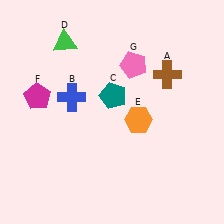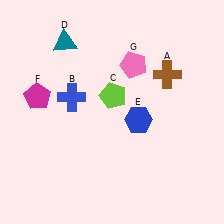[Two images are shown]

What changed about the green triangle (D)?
In Image 1, D is green. In Image 2, it changed to teal.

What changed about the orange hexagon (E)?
In Image 1, E is orange. In Image 2, it changed to blue.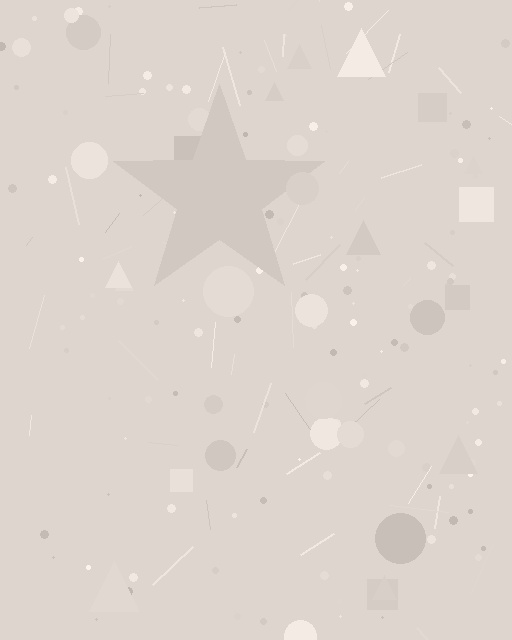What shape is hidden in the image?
A star is hidden in the image.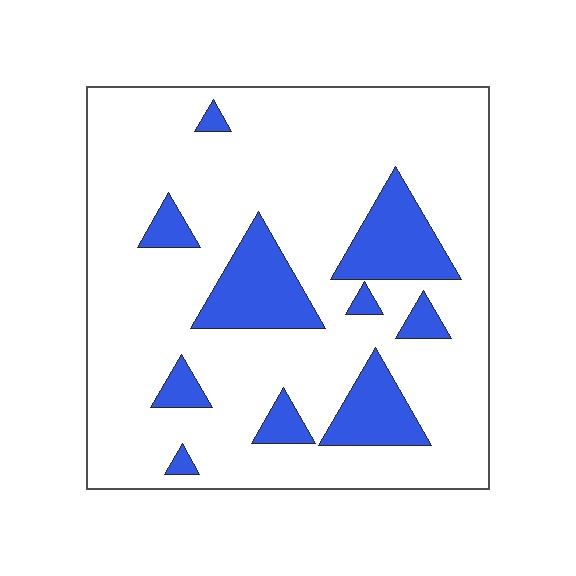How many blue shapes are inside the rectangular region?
10.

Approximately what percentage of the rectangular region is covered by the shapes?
Approximately 20%.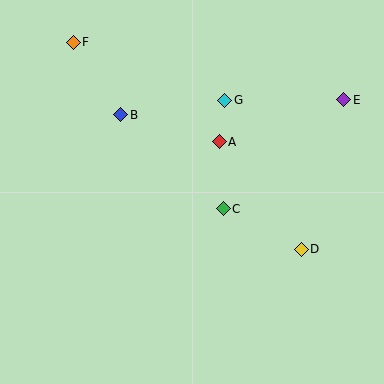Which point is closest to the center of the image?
Point C at (223, 209) is closest to the center.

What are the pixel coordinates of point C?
Point C is at (223, 209).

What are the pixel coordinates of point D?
Point D is at (301, 249).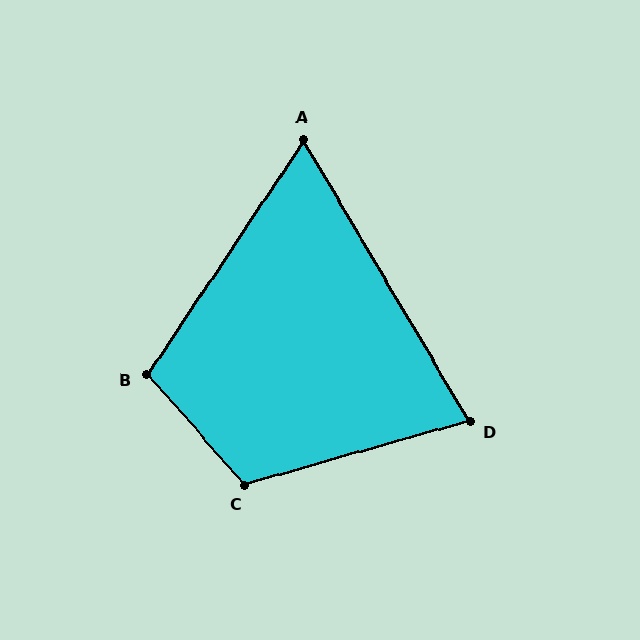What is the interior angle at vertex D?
Approximately 75 degrees (acute).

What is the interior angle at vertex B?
Approximately 105 degrees (obtuse).